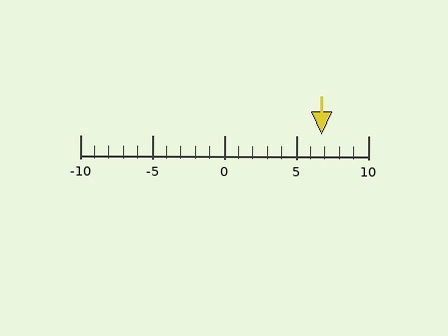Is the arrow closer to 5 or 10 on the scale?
The arrow is closer to 5.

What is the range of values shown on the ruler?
The ruler shows values from -10 to 10.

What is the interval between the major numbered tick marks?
The major tick marks are spaced 5 units apart.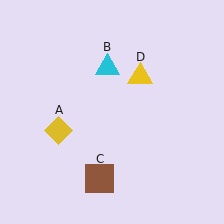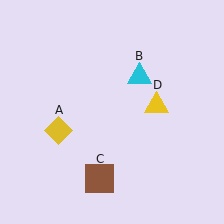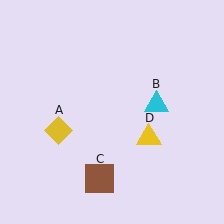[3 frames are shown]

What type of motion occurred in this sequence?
The cyan triangle (object B), yellow triangle (object D) rotated clockwise around the center of the scene.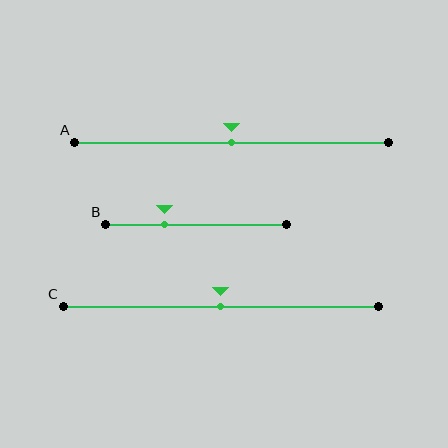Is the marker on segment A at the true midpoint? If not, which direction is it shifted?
Yes, the marker on segment A is at the true midpoint.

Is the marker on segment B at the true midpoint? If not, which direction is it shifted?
No, the marker on segment B is shifted to the left by about 17% of the segment length.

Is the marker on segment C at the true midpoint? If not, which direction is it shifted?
Yes, the marker on segment C is at the true midpoint.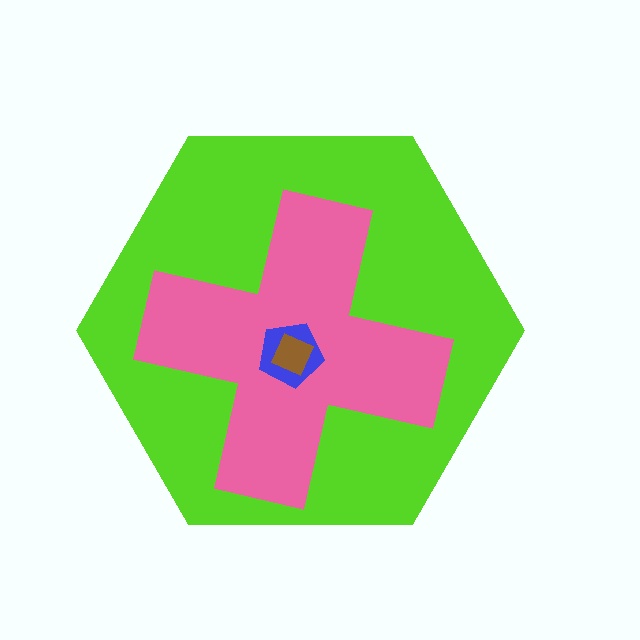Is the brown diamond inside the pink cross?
Yes.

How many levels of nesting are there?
4.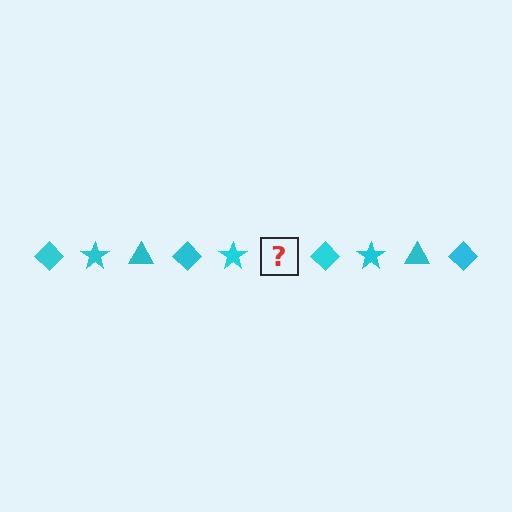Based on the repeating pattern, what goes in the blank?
The blank should be a cyan triangle.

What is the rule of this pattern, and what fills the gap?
The rule is that the pattern cycles through diamond, star, triangle shapes in cyan. The gap should be filled with a cyan triangle.